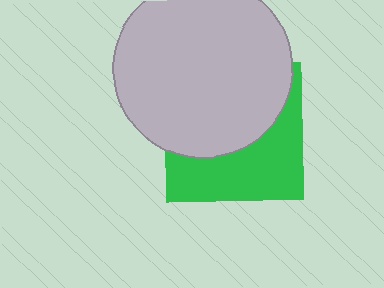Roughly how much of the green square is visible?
A small part of it is visible (roughly 45%).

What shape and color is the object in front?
The object in front is a light gray circle.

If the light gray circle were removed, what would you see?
You would see the complete green square.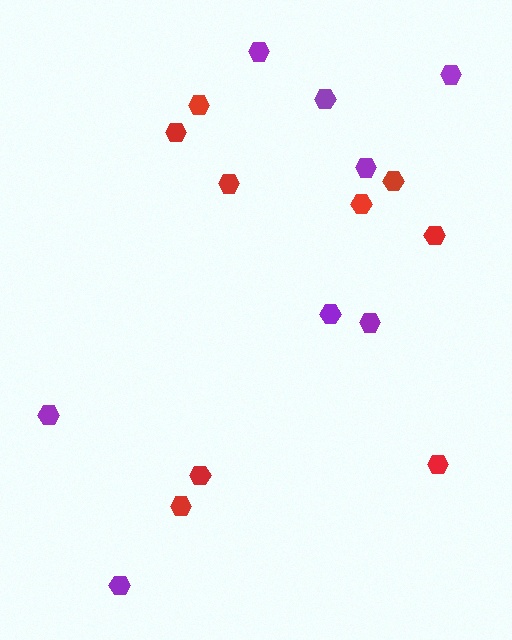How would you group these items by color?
There are 2 groups: one group of red hexagons (9) and one group of purple hexagons (8).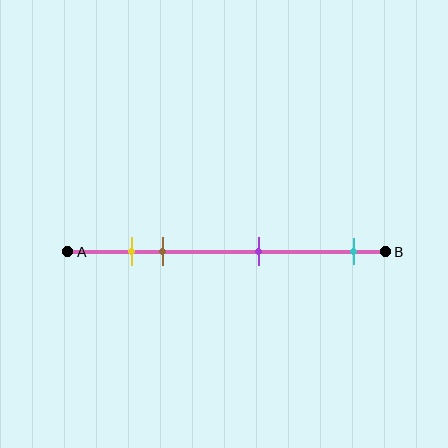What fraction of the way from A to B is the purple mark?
The purple mark is approximately 60% (0.6) of the way from A to B.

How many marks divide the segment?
There are 4 marks dividing the segment.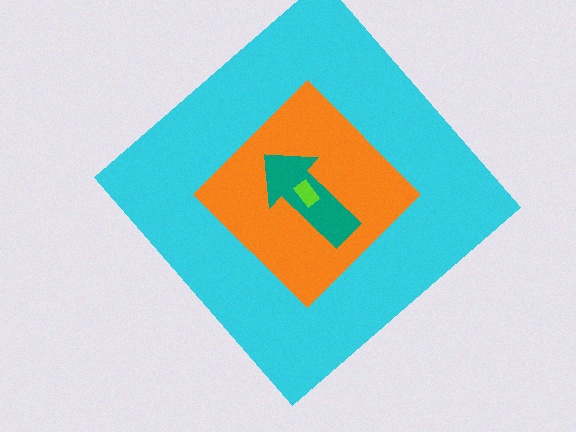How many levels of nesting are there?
4.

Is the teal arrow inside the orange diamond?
Yes.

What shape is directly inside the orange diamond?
The teal arrow.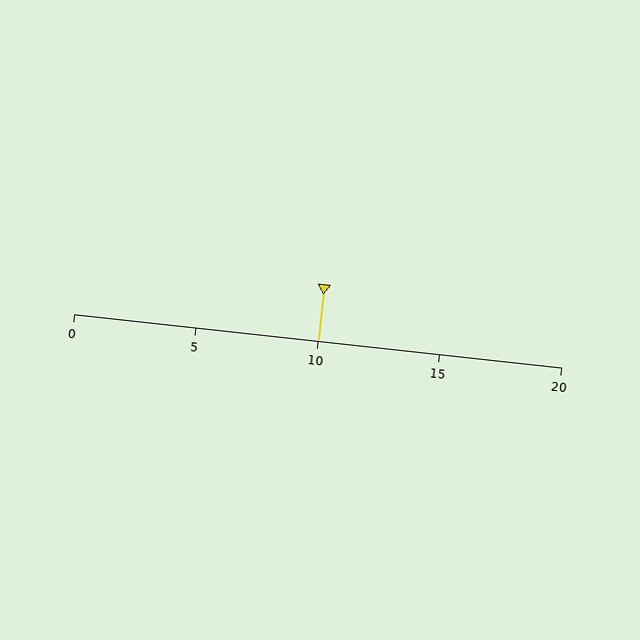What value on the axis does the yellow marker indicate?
The marker indicates approximately 10.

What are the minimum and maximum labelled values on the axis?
The axis runs from 0 to 20.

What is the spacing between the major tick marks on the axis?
The major ticks are spaced 5 apart.